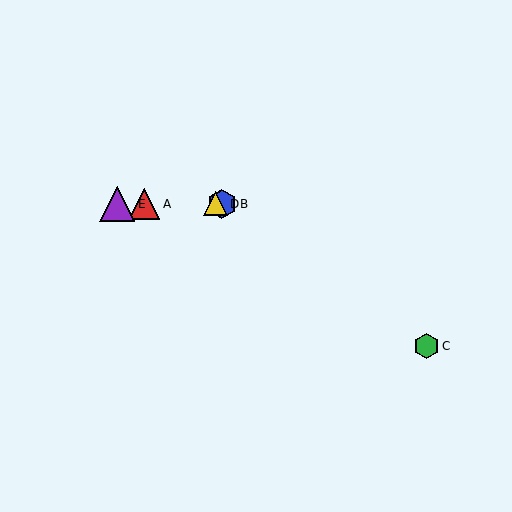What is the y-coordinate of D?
Object D is at y≈204.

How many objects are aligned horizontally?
4 objects (A, B, D, E) are aligned horizontally.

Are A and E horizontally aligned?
Yes, both are at y≈204.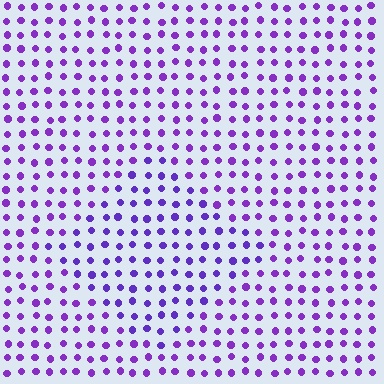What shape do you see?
I see a diamond.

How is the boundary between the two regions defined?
The boundary is defined purely by a slight shift in hue (about 16 degrees). Spacing, size, and orientation are identical on both sides.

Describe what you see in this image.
The image is filled with small purple elements in a uniform arrangement. A diamond-shaped region is visible where the elements are tinted to a slightly different hue, forming a subtle color boundary.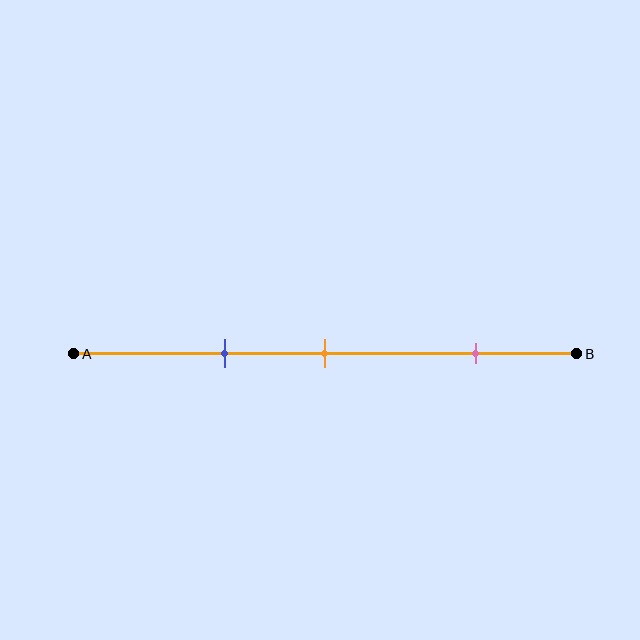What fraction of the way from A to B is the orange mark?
The orange mark is approximately 50% (0.5) of the way from A to B.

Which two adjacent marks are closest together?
The blue and orange marks are the closest adjacent pair.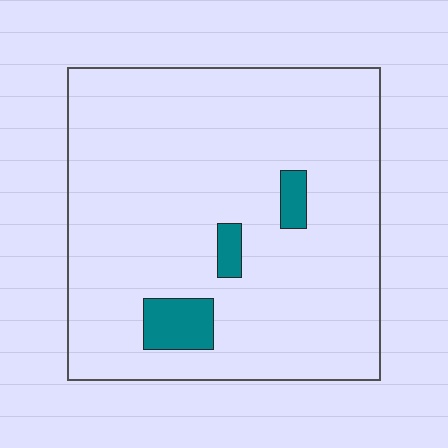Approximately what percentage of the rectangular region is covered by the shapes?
Approximately 5%.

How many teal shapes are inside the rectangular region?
3.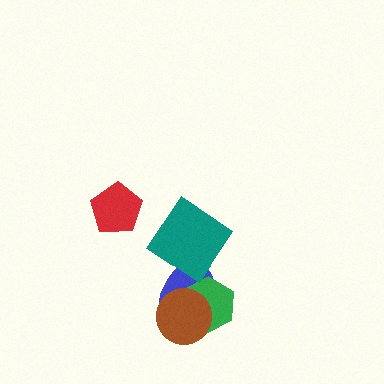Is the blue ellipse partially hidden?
Yes, it is partially covered by another shape.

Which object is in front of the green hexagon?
The brown circle is in front of the green hexagon.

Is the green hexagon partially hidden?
Yes, it is partially covered by another shape.